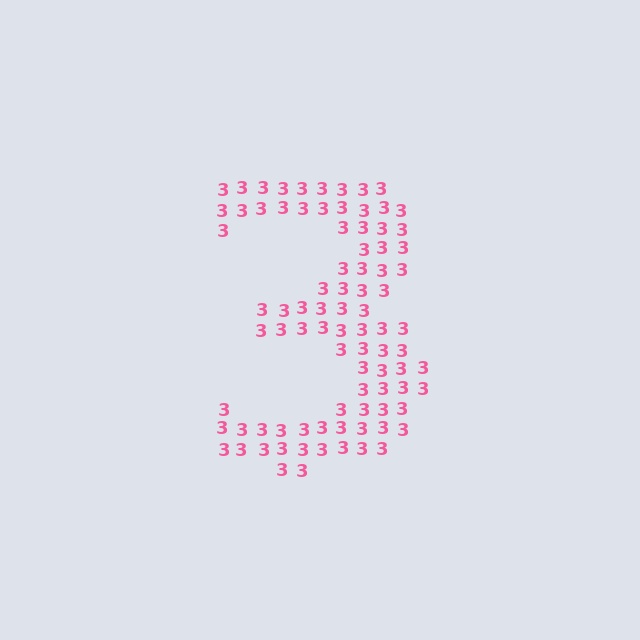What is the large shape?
The large shape is the digit 3.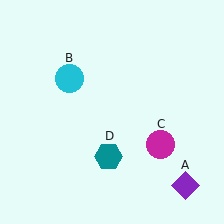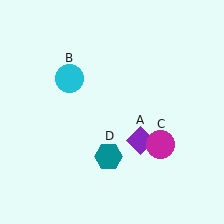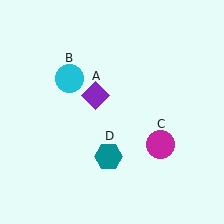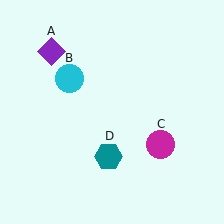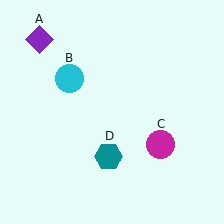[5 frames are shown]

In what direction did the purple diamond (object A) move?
The purple diamond (object A) moved up and to the left.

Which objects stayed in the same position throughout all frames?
Cyan circle (object B) and magenta circle (object C) and teal hexagon (object D) remained stationary.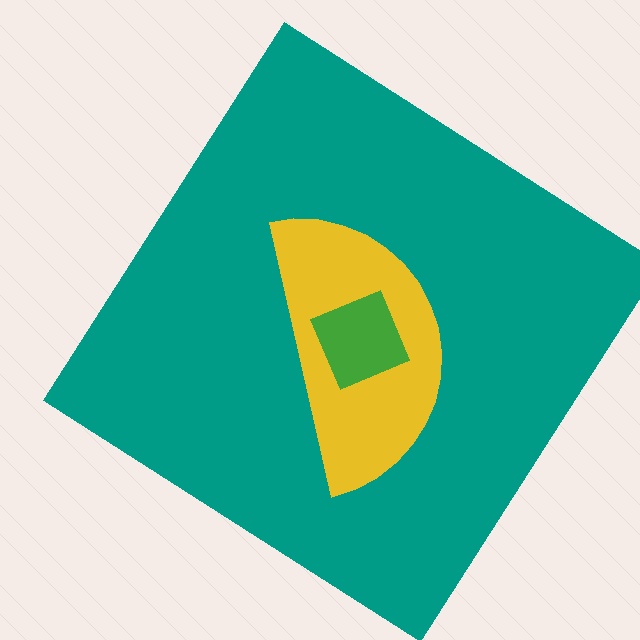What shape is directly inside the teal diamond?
The yellow semicircle.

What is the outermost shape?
The teal diamond.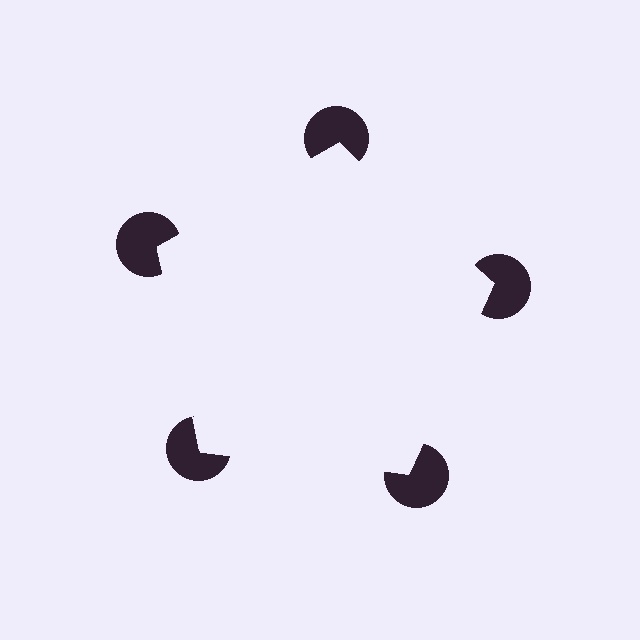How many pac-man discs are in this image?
There are 5 — one at each vertex of the illusory pentagon.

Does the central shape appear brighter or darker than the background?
It typically appears slightly brighter than the background, even though no actual brightness change is drawn.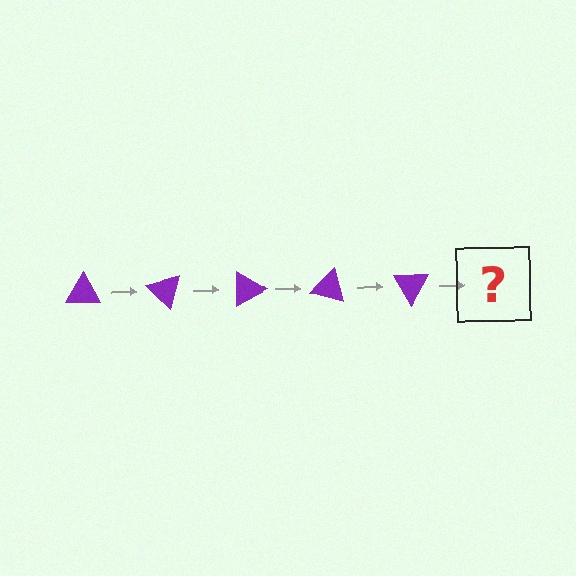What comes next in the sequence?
The next element should be a purple triangle rotated 225 degrees.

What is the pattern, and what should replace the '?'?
The pattern is that the triangle rotates 45 degrees each step. The '?' should be a purple triangle rotated 225 degrees.